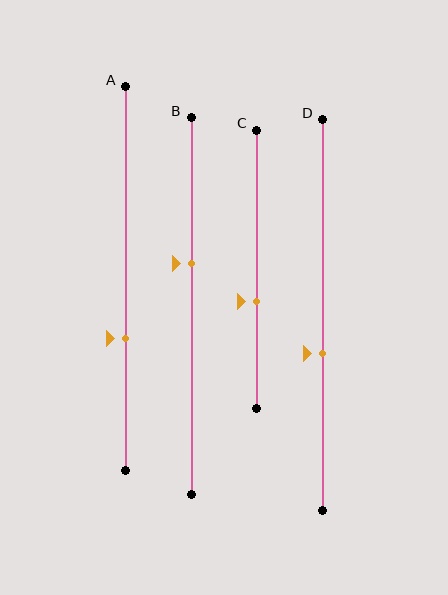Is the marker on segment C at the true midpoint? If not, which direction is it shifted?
No, the marker on segment C is shifted downward by about 11% of the segment length.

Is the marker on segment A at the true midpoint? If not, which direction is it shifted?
No, the marker on segment A is shifted downward by about 16% of the segment length.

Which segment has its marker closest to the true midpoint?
Segment D has its marker closest to the true midpoint.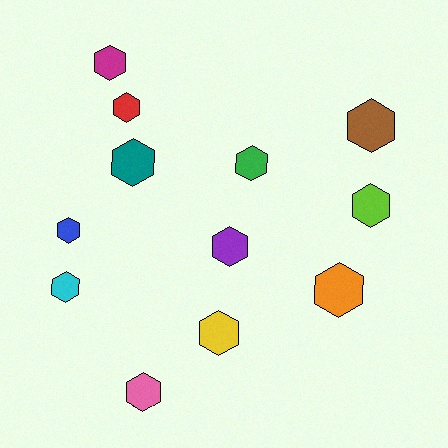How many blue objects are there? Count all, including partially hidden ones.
There is 1 blue object.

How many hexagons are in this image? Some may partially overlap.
There are 12 hexagons.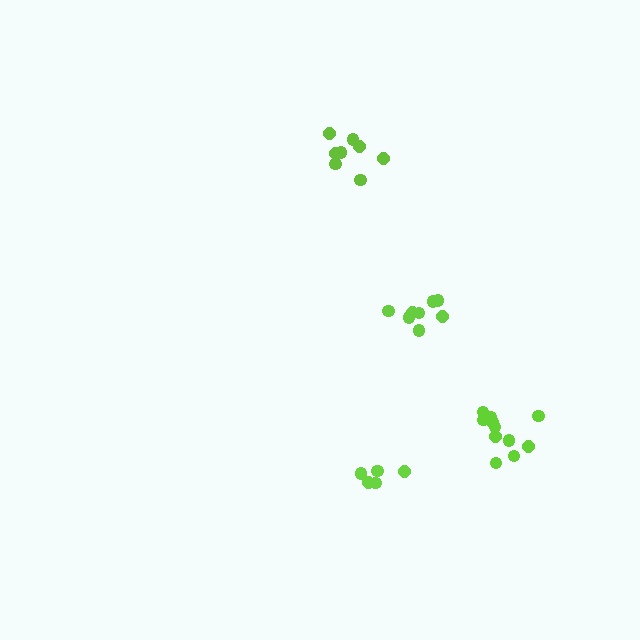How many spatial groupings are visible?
There are 4 spatial groupings.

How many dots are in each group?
Group 1: 8 dots, Group 2: 8 dots, Group 3: 11 dots, Group 4: 5 dots (32 total).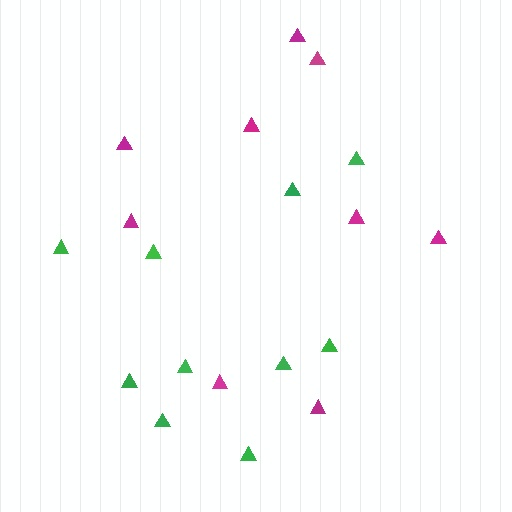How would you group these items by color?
There are 2 groups: one group of green triangles (10) and one group of magenta triangles (9).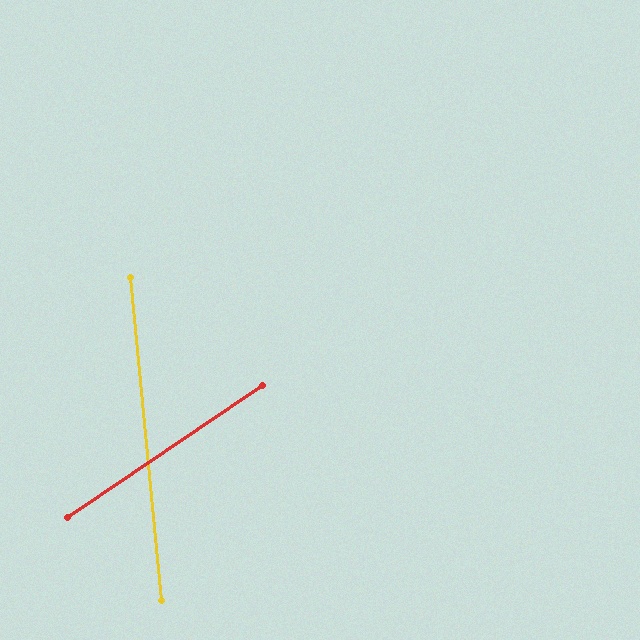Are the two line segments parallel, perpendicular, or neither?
Neither parallel nor perpendicular — they differ by about 61°.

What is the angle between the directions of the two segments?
Approximately 61 degrees.